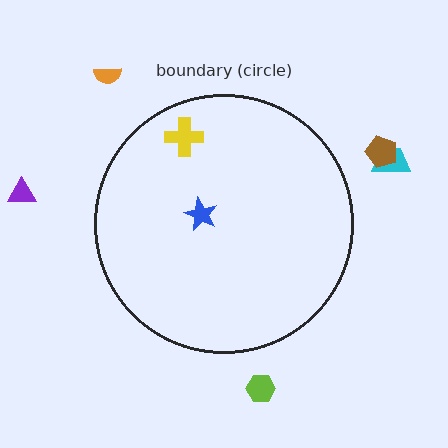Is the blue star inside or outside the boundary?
Inside.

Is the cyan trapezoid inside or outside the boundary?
Outside.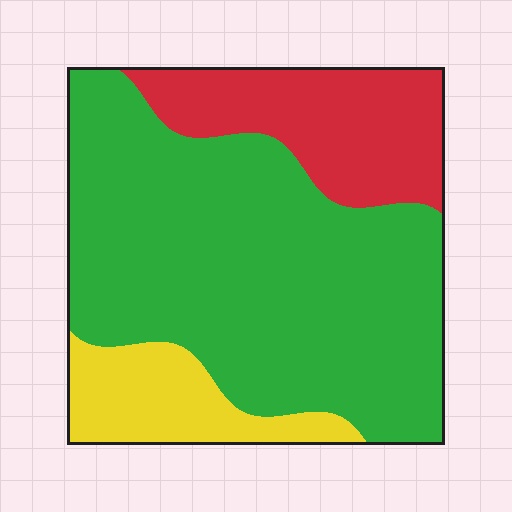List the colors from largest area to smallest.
From largest to smallest: green, red, yellow.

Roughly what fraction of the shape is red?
Red covers around 20% of the shape.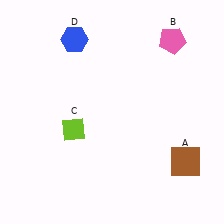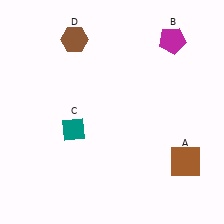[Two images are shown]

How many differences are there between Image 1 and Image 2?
There are 3 differences between the two images.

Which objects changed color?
B changed from pink to magenta. C changed from lime to teal. D changed from blue to brown.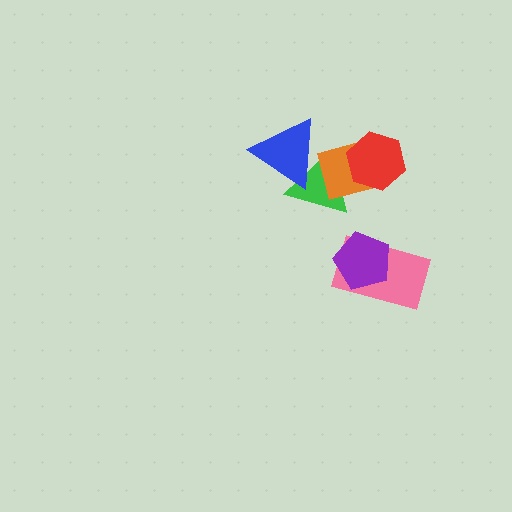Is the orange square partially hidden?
Yes, it is partially covered by another shape.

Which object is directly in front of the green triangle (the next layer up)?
The blue triangle is directly in front of the green triangle.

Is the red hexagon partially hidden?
No, no other shape covers it.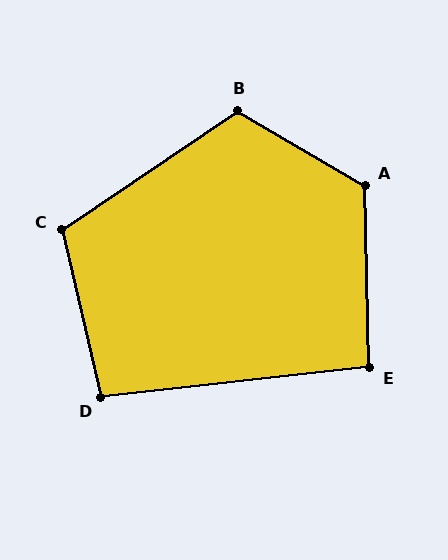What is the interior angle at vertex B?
Approximately 115 degrees (obtuse).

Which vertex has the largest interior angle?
A, at approximately 122 degrees.